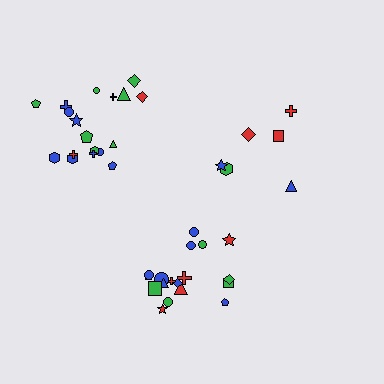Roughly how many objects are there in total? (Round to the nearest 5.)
Roughly 40 objects in total.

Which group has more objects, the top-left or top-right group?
The top-left group.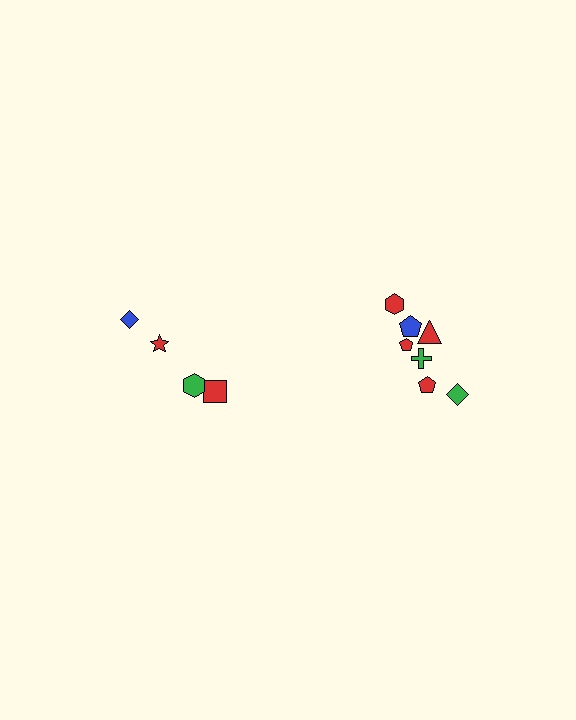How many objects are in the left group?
There are 4 objects.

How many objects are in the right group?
There are 7 objects.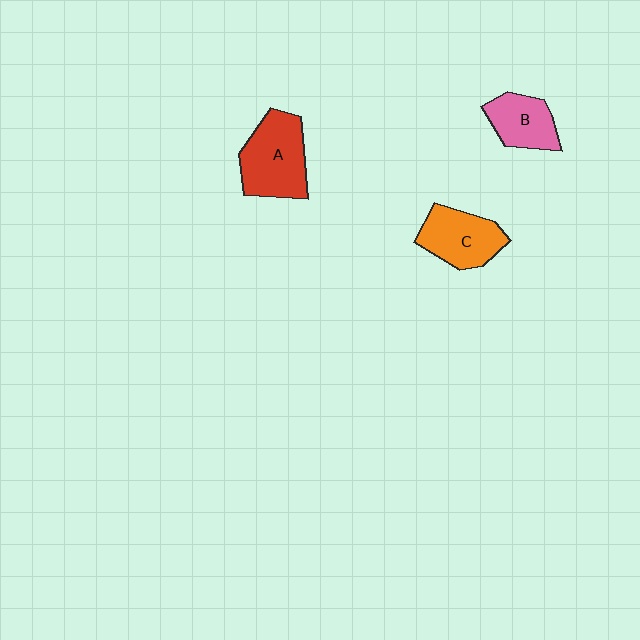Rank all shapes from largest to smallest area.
From largest to smallest: A (red), C (orange), B (pink).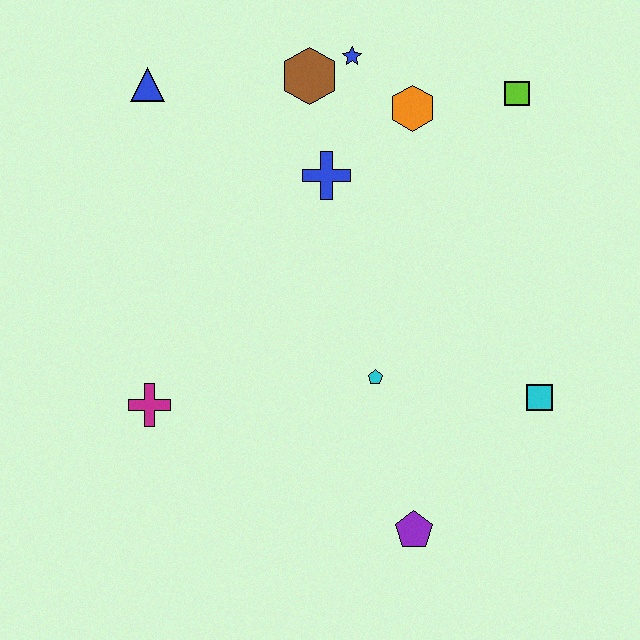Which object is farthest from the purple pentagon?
The blue triangle is farthest from the purple pentagon.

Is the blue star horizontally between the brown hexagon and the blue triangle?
No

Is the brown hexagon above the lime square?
Yes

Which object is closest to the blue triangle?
The brown hexagon is closest to the blue triangle.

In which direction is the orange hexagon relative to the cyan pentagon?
The orange hexagon is above the cyan pentagon.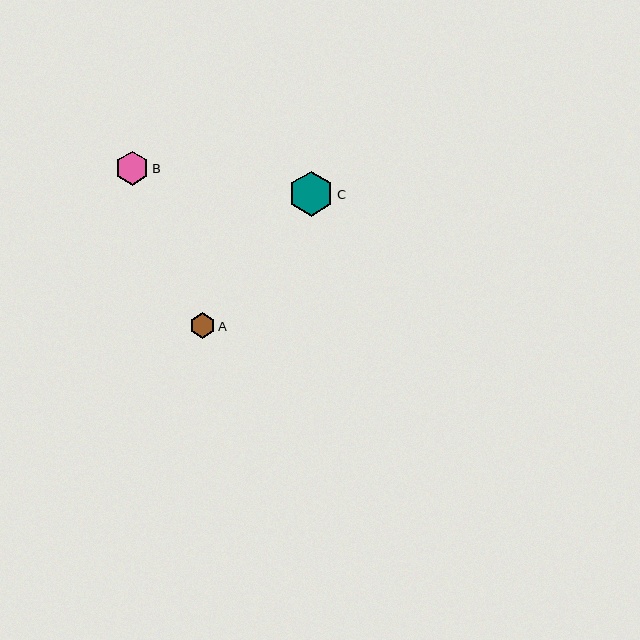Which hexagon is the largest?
Hexagon C is the largest with a size of approximately 45 pixels.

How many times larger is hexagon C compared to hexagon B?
Hexagon C is approximately 1.3 times the size of hexagon B.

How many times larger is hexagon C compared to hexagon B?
Hexagon C is approximately 1.3 times the size of hexagon B.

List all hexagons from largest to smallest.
From largest to smallest: C, B, A.